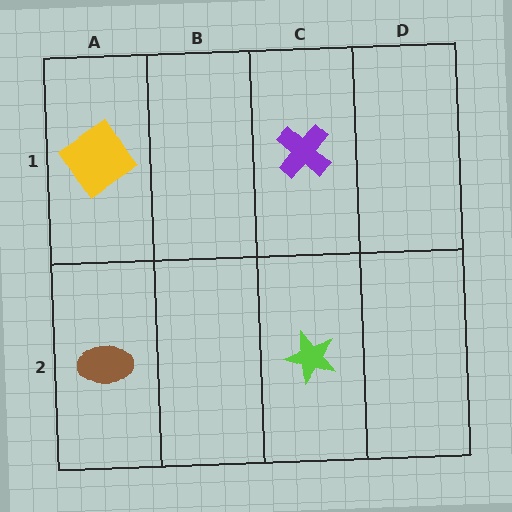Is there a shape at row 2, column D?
No, that cell is empty.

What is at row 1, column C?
A purple cross.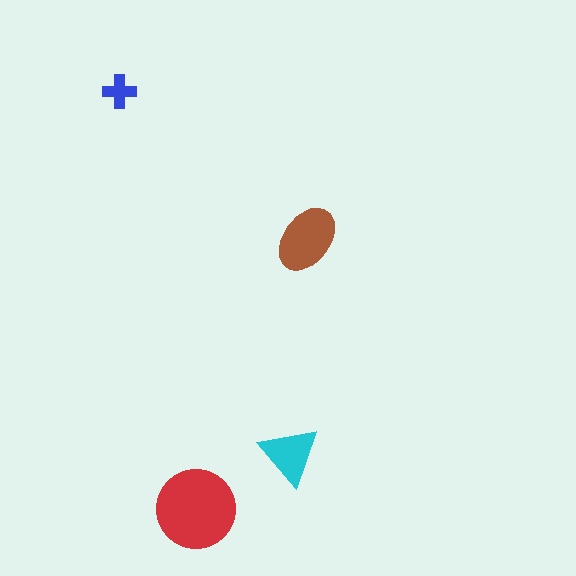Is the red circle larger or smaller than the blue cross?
Larger.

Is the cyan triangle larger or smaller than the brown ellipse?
Smaller.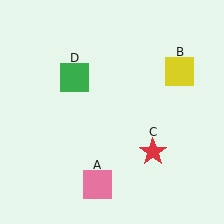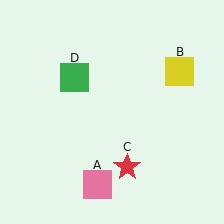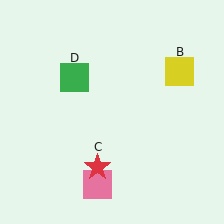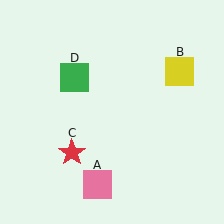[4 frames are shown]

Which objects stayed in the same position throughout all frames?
Pink square (object A) and yellow square (object B) and green square (object D) remained stationary.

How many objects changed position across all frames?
1 object changed position: red star (object C).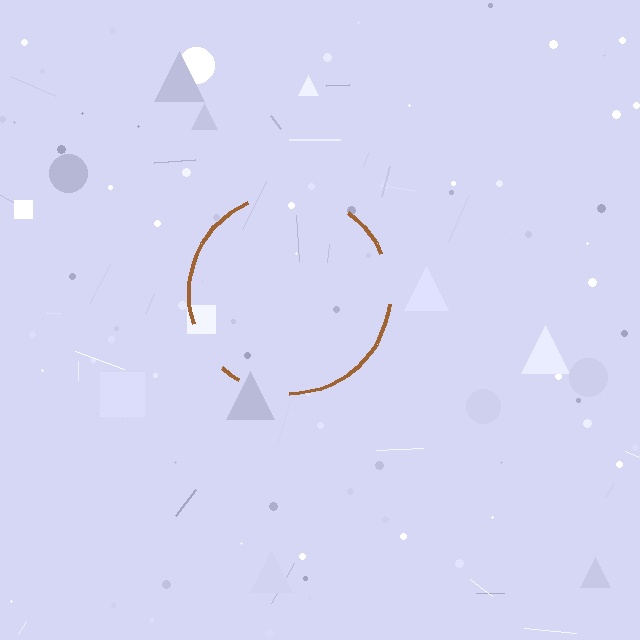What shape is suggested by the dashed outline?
The dashed outline suggests a circle.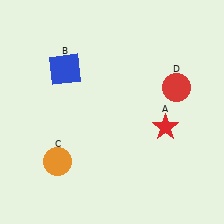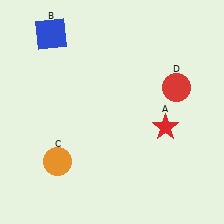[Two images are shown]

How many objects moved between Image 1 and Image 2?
1 object moved between the two images.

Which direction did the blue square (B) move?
The blue square (B) moved up.